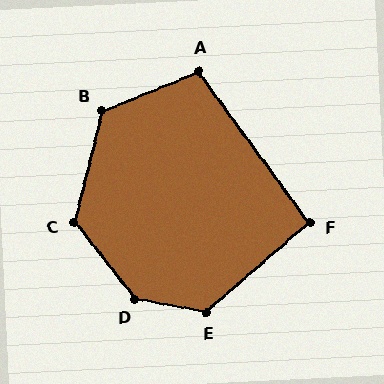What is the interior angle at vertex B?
Approximately 126 degrees (obtuse).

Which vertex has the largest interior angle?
D, at approximately 139 degrees.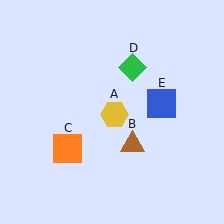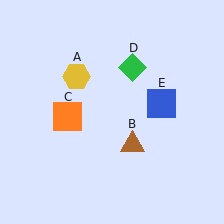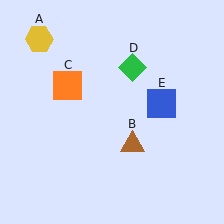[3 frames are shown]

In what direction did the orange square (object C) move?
The orange square (object C) moved up.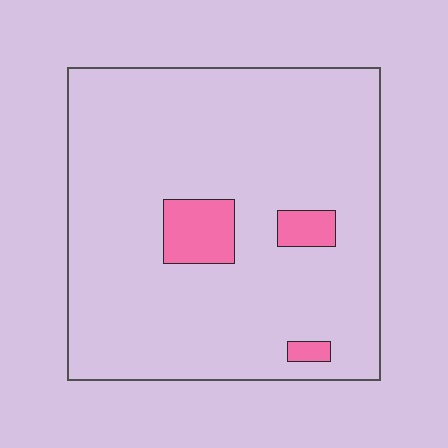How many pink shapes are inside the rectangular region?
3.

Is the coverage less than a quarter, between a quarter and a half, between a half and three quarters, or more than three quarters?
Less than a quarter.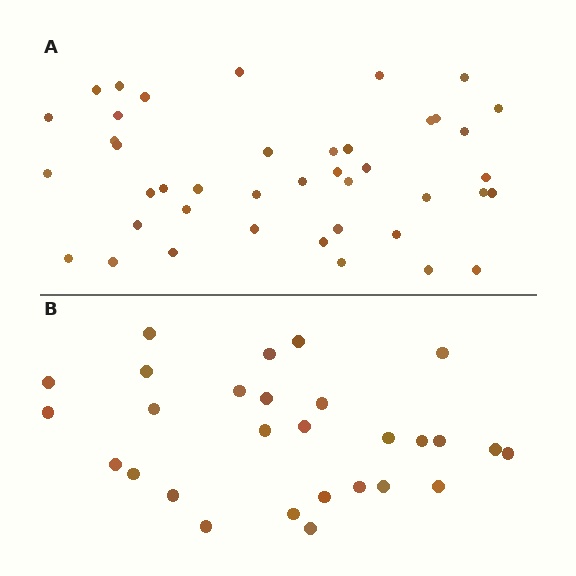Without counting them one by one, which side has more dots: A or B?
Region A (the top region) has more dots.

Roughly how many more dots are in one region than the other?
Region A has approximately 15 more dots than region B.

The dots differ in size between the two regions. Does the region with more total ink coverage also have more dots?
No. Region B has more total ink coverage because its dots are larger, but region A actually contains more individual dots. Total area can be misleading — the number of items is what matters here.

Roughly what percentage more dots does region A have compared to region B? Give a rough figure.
About 50% more.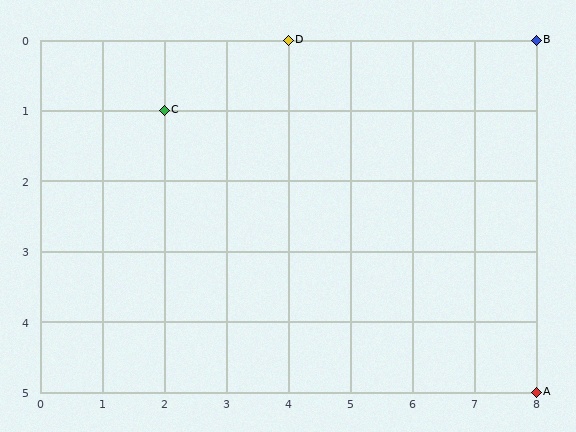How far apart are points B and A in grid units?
Points B and A are 5 rows apart.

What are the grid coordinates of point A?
Point A is at grid coordinates (8, 5).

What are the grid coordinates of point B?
Point B is at grid coordinates (8, 0).